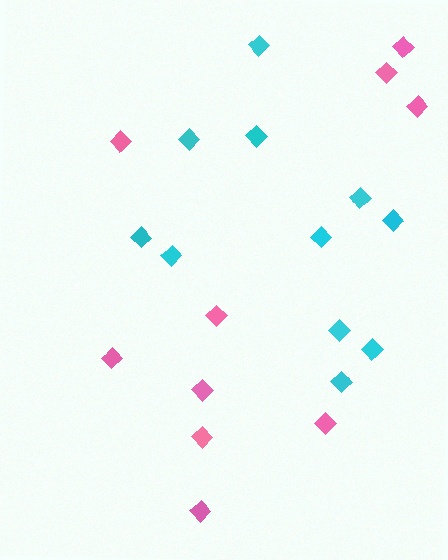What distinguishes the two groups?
There are 2 groups: one group of pink diamonds (10) and one group of cyan diamonds (11).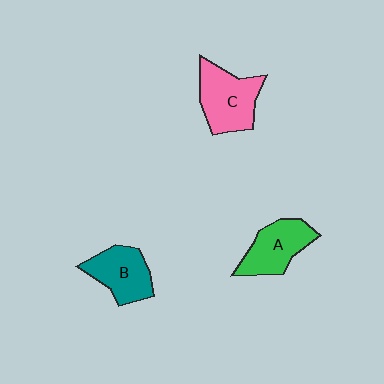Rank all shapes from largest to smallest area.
From largest to smallest: C (pink), A (green), B (teal).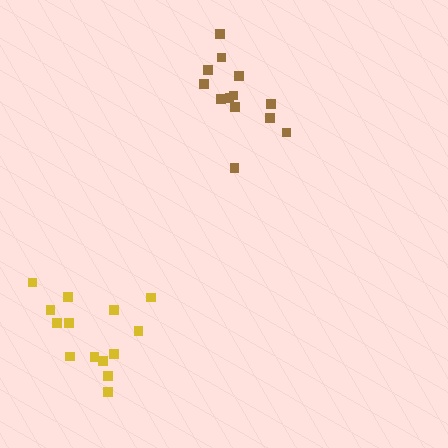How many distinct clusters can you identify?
There are 2 distinct clusters.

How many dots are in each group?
Group 1: 13 dots, Group 2: 14 dots (27 total).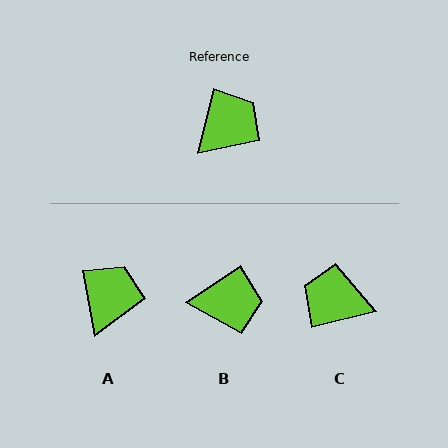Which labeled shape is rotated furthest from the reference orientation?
C, about 118 degrees away.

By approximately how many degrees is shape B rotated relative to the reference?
Approximately 41 degrees clockwise.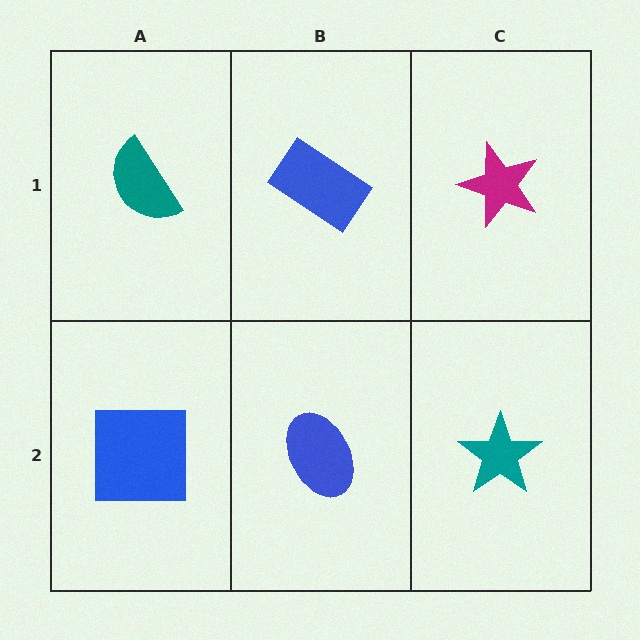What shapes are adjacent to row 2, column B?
A blue rectangle (row 1, column B), a blue square (row 2, column A), a teal star (row 2, column C).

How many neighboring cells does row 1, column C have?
2.